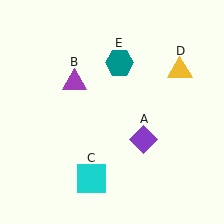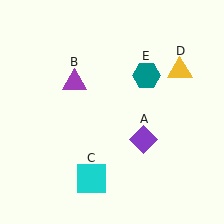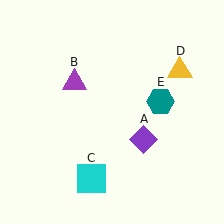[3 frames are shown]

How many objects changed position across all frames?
1 object changed position: teal hexagon (object E).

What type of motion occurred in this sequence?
The teal hexagon (object E) rotated clockwise around the center of the scene.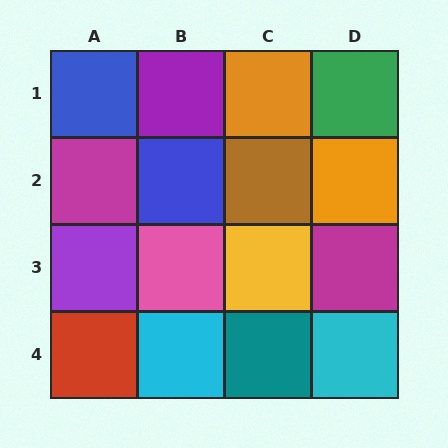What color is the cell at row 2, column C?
Brown.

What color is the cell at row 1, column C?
Orange.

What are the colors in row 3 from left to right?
Purple, pink, yellow, magenta.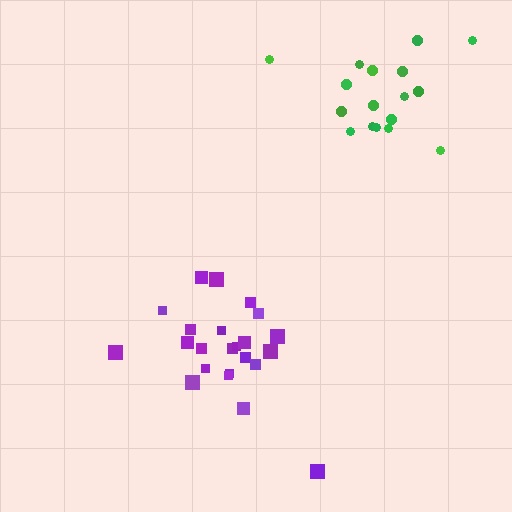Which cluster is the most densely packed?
Purple.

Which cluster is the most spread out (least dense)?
Green.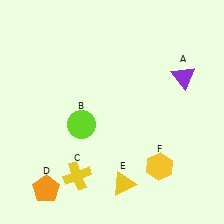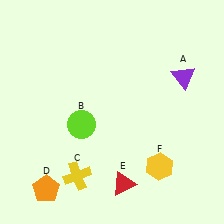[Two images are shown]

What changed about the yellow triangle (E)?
In Image 1, E is yellow. In Image 2, it changed to red.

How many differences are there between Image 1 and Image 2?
There is 1 difference between the two images.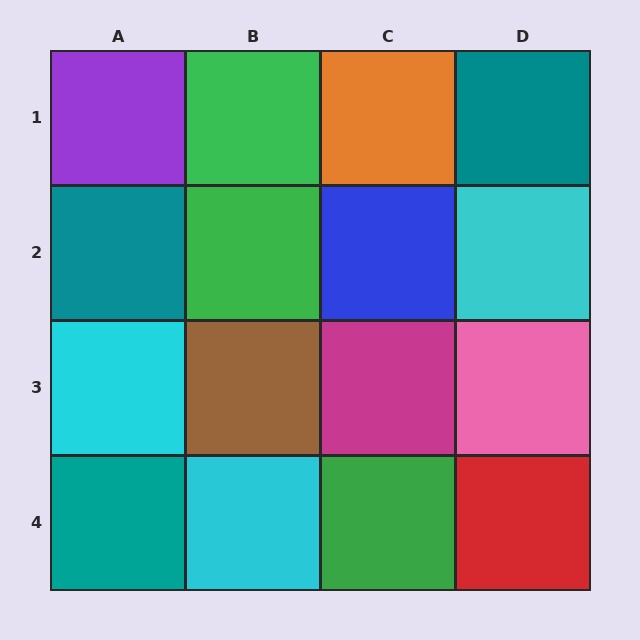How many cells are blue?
1 cell is blue.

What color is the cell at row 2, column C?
Blue.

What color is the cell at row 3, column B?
Brown.